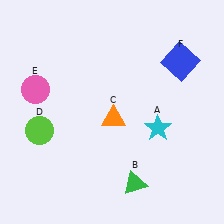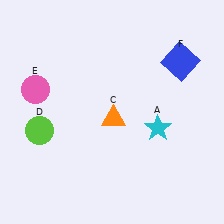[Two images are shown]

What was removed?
The green triangle (B) was removed in Image 2.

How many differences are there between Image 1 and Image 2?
There is 1 difference between the two images.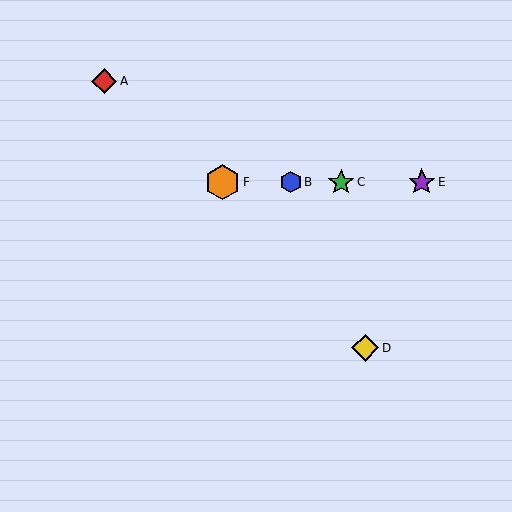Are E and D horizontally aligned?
No, E is at y≈182 and D is at y≈348.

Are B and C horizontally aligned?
Yes, both are at y≈182.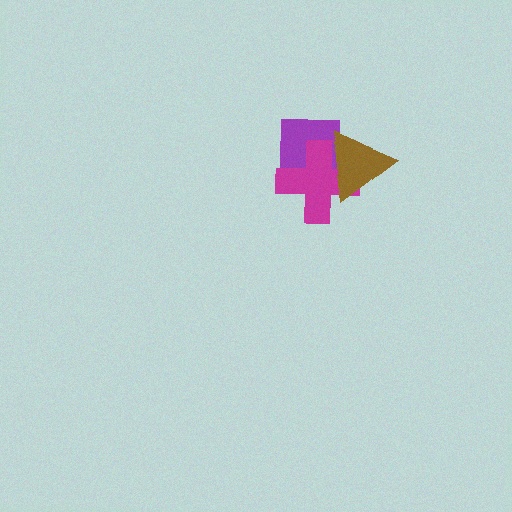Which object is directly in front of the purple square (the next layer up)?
The magenta cross is directly in front of the purple square.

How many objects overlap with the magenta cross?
2 objects overlap with the magenta cross.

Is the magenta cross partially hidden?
Yes, it is partially covered by another shape.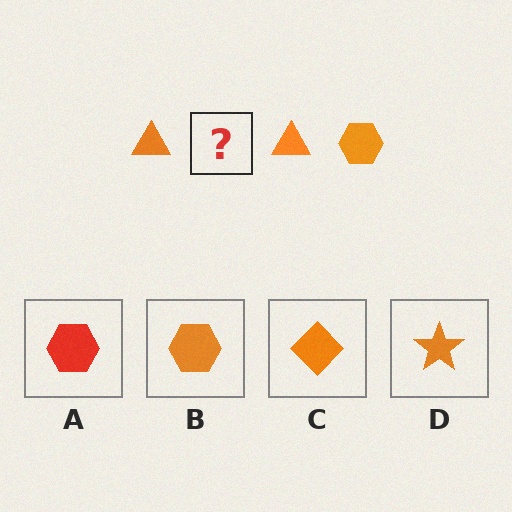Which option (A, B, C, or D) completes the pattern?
B.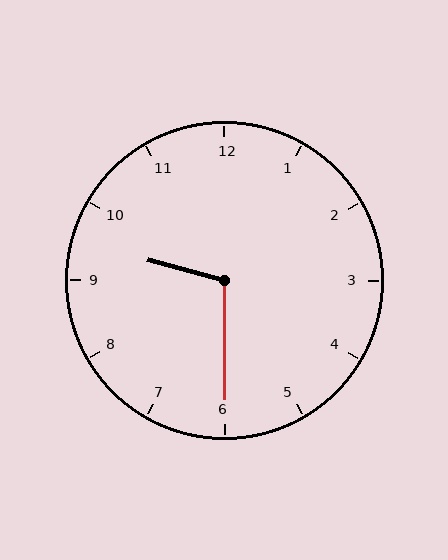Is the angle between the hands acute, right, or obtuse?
It is obtuse.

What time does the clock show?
9:30.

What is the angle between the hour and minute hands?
Approximately 105 degrees.